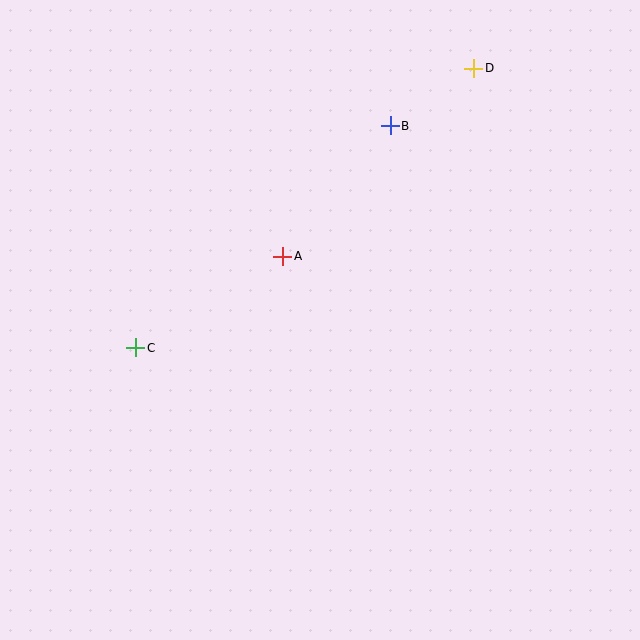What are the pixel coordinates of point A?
Point A is at (283, 256).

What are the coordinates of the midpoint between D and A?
The midpoint between D and A is at (378, 162).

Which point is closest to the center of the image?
Point A at (283, 256) is closest to the center.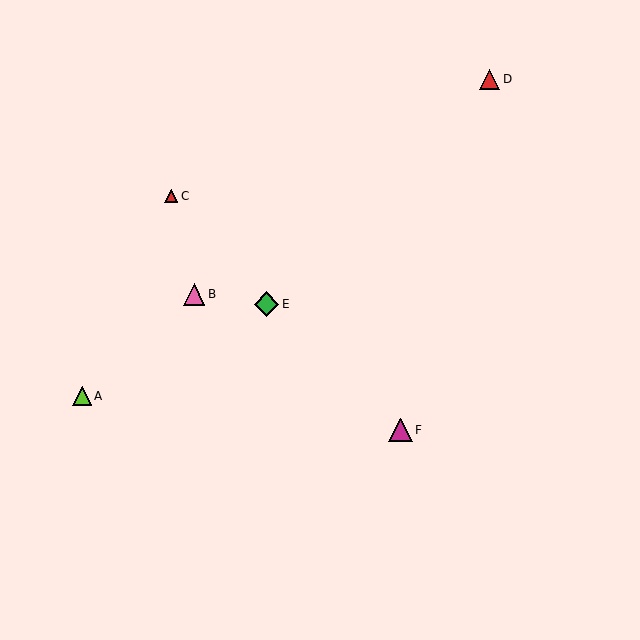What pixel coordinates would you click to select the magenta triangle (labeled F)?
Click at (400, 430) to select the magenta triangle F.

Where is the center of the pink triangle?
The center of the pink triangle is at (194, 294).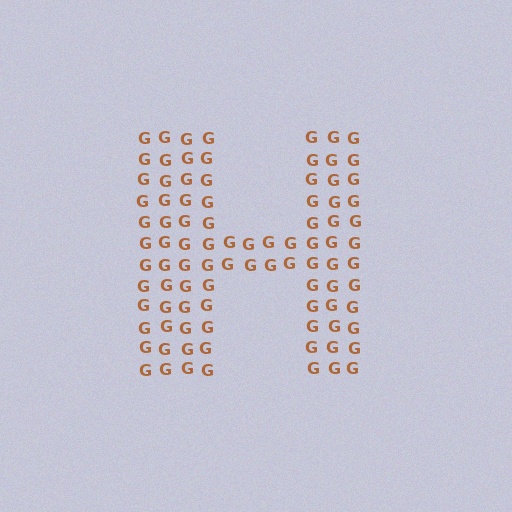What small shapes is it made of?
It is made of small letter G's.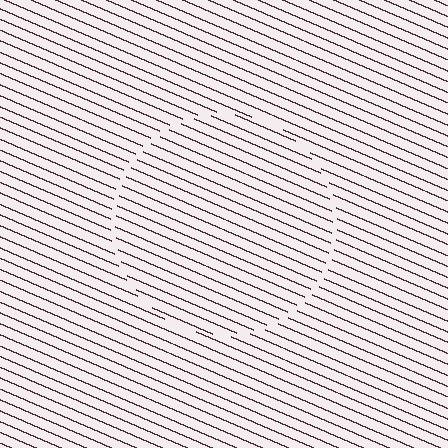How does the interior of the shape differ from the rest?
The interior of the shape contains the same grating, shifted by half a period — the contour is defined by the phase discontinuity where line-ends from the inner and outer gratings abut.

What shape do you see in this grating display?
An illusory circle. The interior of the shape contains the same grating, shifted by half a period — the contour is defined by the phase discontinuity where line-ends from the inner and outer gratings abut.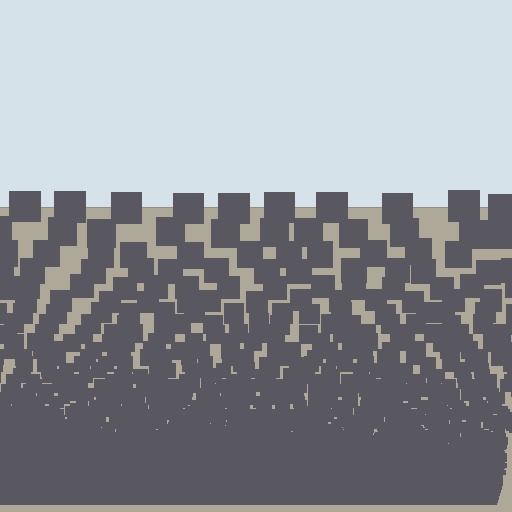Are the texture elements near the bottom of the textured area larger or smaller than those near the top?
Smaller. The gradient is inverted — elements near the bottom are smaller and denser.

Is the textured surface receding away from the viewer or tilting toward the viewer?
The surface appears to tilt toward the viewer. Texture elements get larger and sparser toward the top.